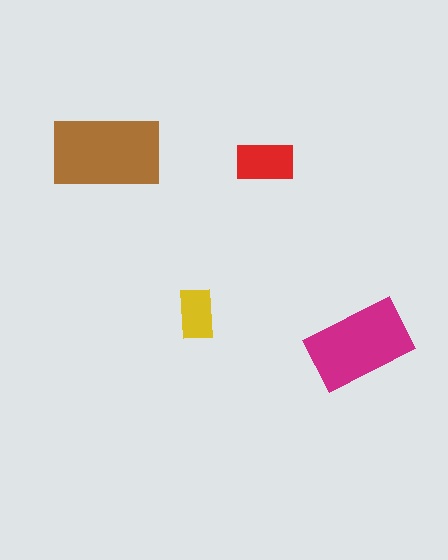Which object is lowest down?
The magenta rectangle is bottommost.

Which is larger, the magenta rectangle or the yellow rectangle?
The magenta one.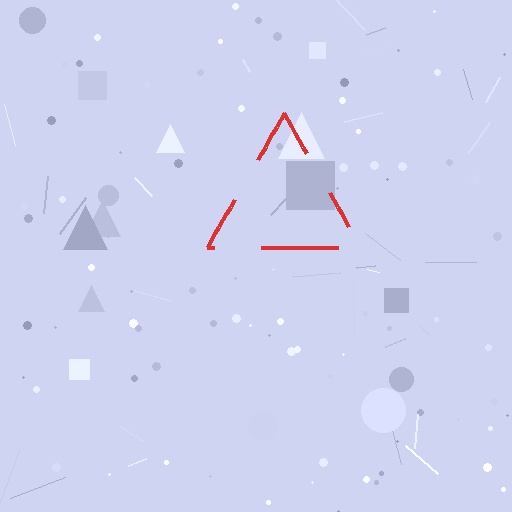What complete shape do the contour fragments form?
The contour fragments form a triangle.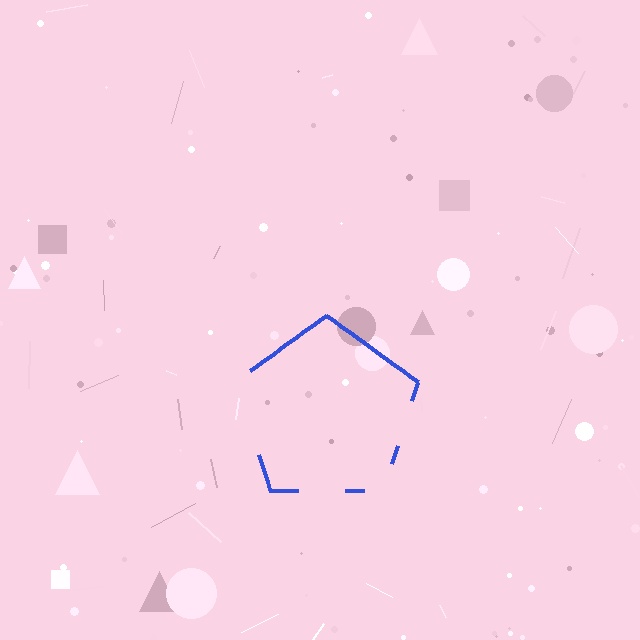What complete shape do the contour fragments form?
The contour fragments form a pentagon.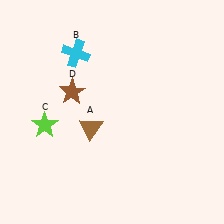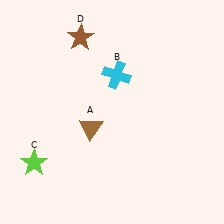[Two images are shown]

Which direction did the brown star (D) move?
The brown star (D) moved up.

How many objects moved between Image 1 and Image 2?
3 objects moved between the two images.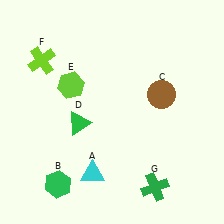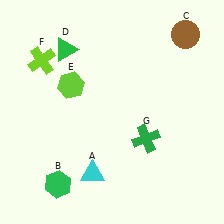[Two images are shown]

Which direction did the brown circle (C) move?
The brown circle (C) moved up.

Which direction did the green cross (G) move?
The green cross (G) moved up.